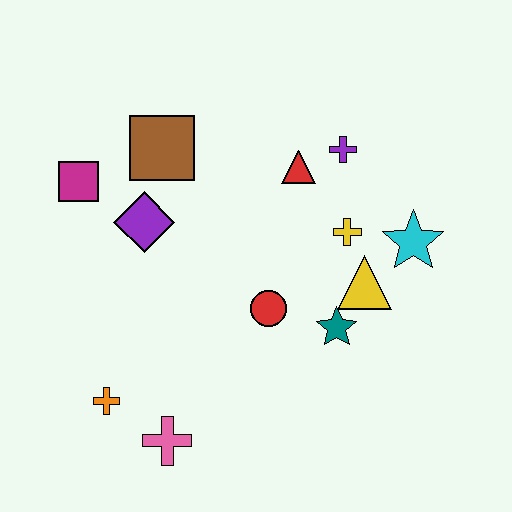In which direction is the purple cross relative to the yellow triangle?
The purple cross is above the yellow triangle.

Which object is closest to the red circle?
The teal star is closest to the red circle.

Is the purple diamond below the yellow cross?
No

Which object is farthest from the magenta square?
The cyan star is farthest from the magenta square.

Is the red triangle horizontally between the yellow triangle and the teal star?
No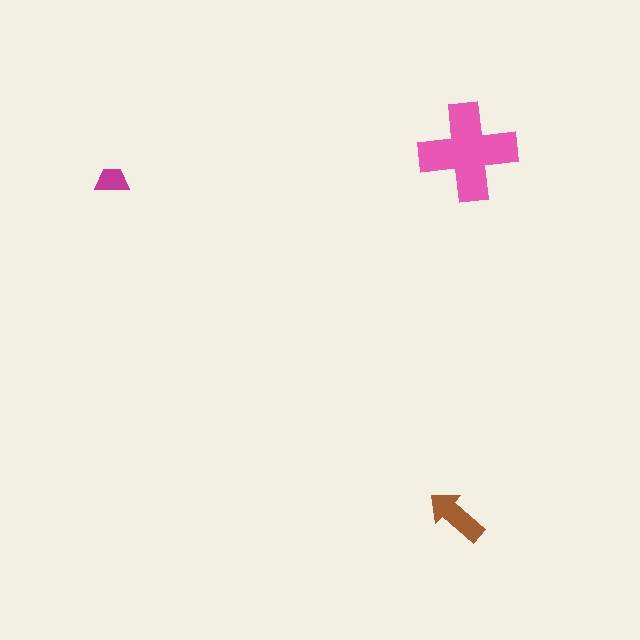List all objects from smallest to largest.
The magenta trapezoid, the brown arrow, the pink cross.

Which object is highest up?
The pink cross is topmost.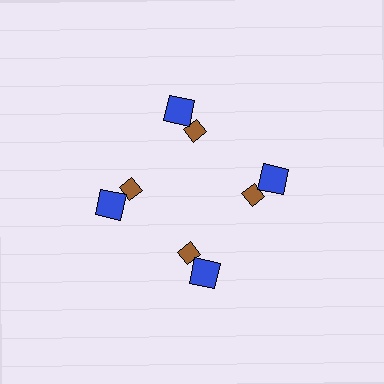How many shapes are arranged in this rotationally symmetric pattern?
There are 8 shapes, arranged in 4 groups of 2.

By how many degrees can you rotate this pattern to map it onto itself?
The pattern maps onto itself every 90 degrees of rotation.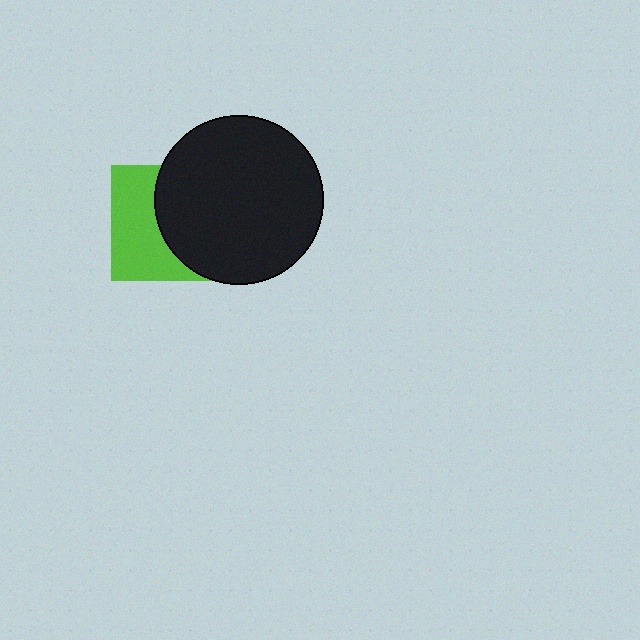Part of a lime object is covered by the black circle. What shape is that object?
It is a square.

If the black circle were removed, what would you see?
You would see the complete lime square.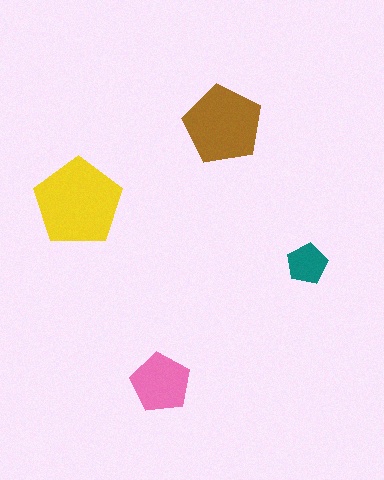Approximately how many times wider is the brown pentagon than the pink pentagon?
About 1.5 times wider.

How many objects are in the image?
There are 4 objects in the image.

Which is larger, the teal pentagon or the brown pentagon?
The brown one.